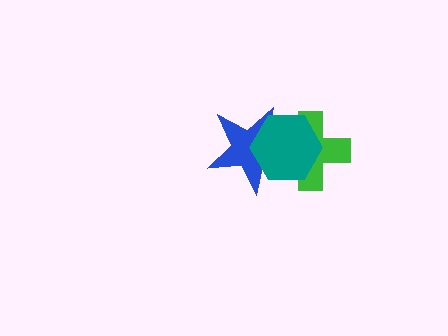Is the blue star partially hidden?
Yes, it is partially covered by another shape.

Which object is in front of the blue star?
The teal hexagon is in front of the blue star.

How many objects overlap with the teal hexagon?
2 objects overlap with the teal hexagon.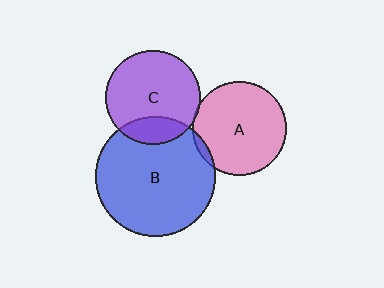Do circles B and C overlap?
Yes.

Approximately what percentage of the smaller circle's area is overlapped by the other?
Approximately 20%.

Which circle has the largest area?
Circle B (blue).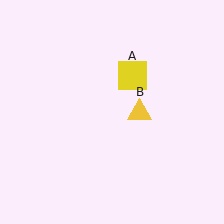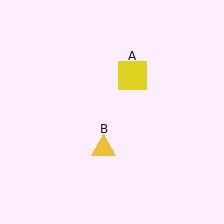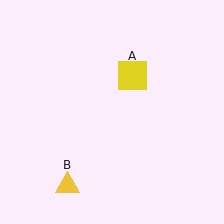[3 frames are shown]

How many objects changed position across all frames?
1 object changed position: yellow triangle (object B).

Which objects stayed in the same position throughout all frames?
Yellow square (object A) remained stationary.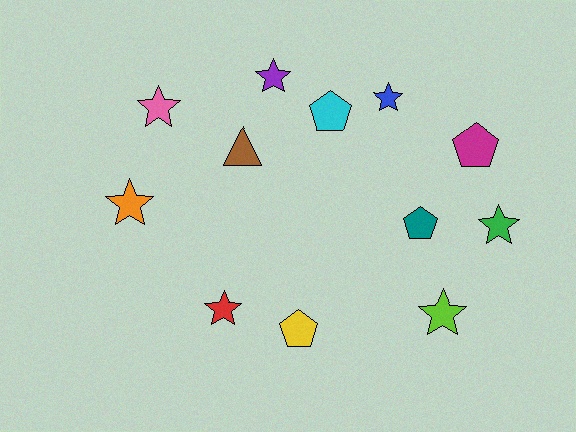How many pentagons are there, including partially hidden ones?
There are 4 pentagons.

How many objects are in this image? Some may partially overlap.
There are 12 objects.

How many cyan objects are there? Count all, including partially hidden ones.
There is 1 cyan object.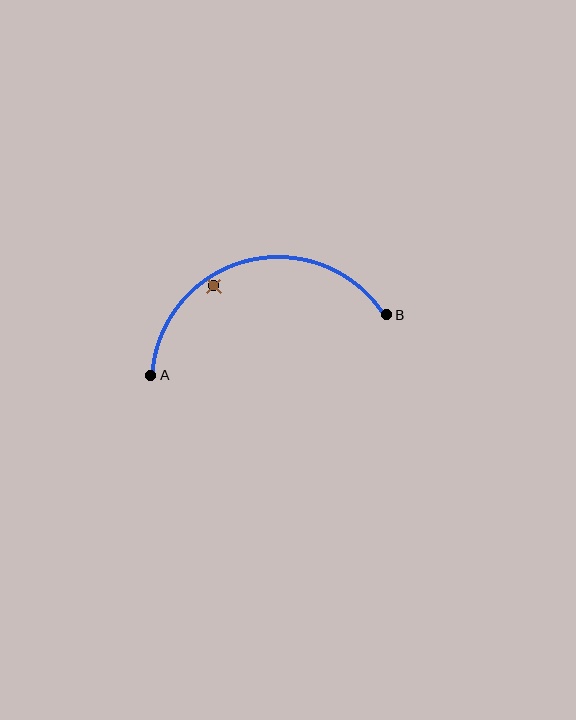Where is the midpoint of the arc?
The arc midpoint is the point on the curve farthest from the straight line joining A and B. It sits above that line.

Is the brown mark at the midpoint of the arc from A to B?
No — the brown mark does not lie on the arc at all. It sits slightly inside the curve.